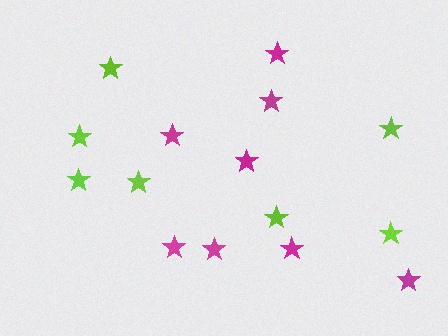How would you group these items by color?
There are 2 groups: one group of magenta stars (8) and one group of lime stars (7).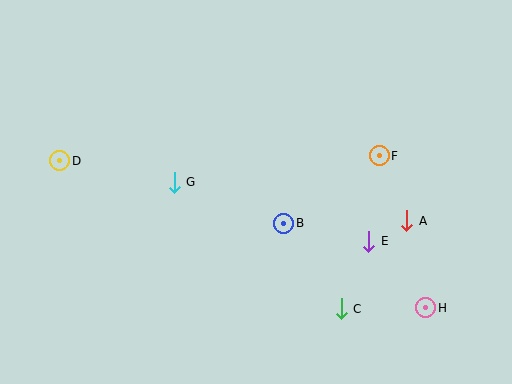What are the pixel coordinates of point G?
Point G is at (174, 182).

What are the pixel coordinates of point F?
Point F is at (379, 156).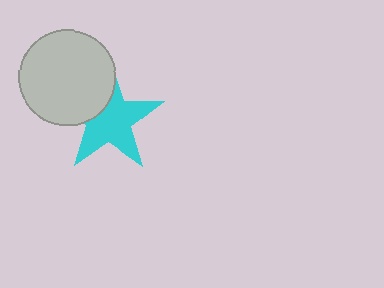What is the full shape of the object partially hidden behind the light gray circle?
The partially hidden object is a cyan star.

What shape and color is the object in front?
The object in front is a light gray circle.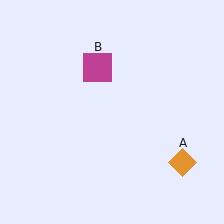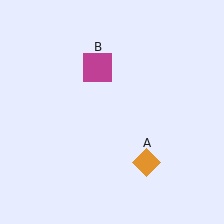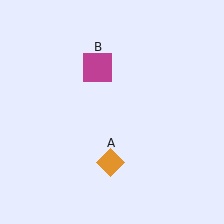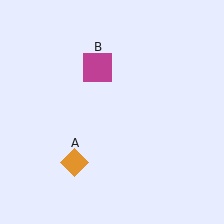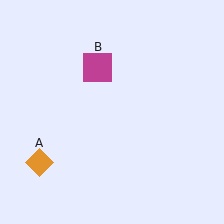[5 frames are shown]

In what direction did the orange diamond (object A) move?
The orange diamond (object A) moved left.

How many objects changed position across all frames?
1 object changed position: orange diamond (object A).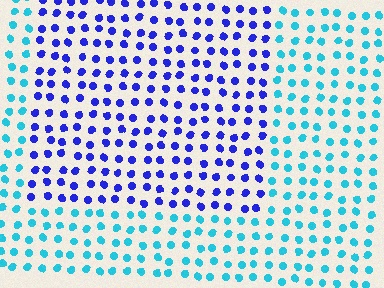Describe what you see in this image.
The image is filled with small cyan elements in a uniform arrangement. A rectangle-shaped region is visible where the elements are tinted to a slightly different hue, forming a subtle color boundary.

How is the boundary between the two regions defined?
The boundary is defined purely by a slight shift in hue (about 52 degrees). Spacing, size, and orientation are identical on both sides.